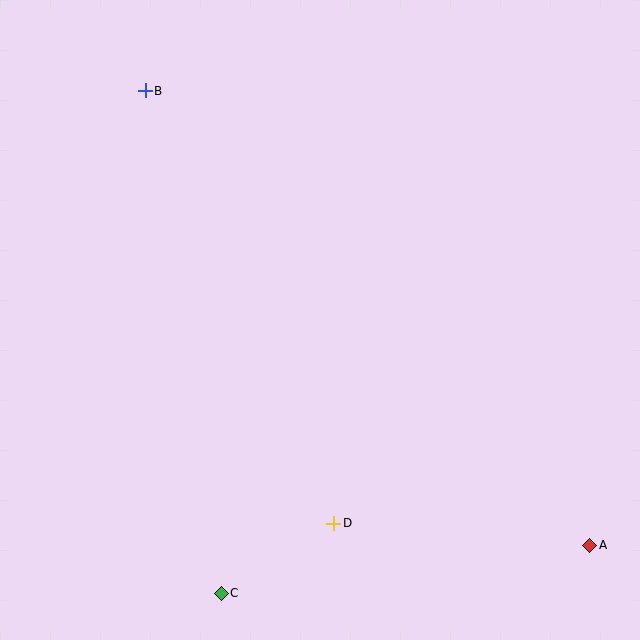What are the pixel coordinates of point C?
Point C is at (221, 593).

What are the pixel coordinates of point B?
Point B is at (145, 91).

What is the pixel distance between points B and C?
The distance between B and C is 508 pixels.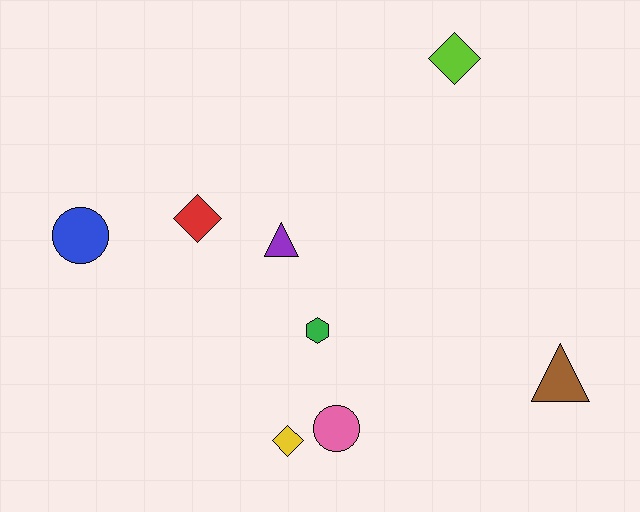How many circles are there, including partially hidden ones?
There are 2 circles.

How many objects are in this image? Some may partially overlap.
There are 8 objects.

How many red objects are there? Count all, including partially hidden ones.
There is 1 red object.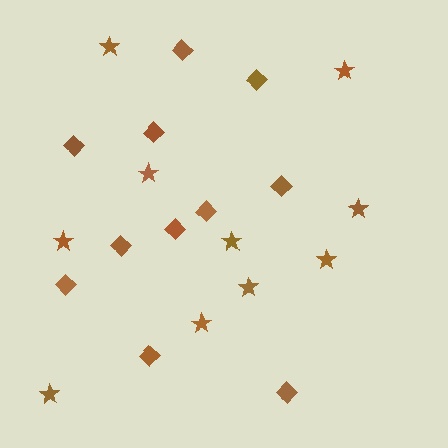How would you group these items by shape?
There are 2 groups: one group of diamonds (11) and one group of stars (10).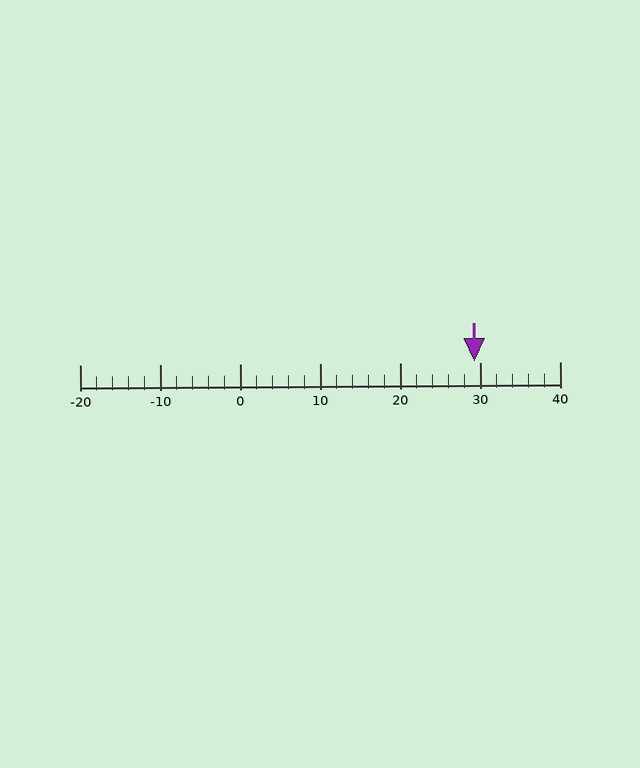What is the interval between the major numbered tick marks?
The major tick marks are spaced 10 units apart.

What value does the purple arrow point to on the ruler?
The purple arrow points to approximately 29.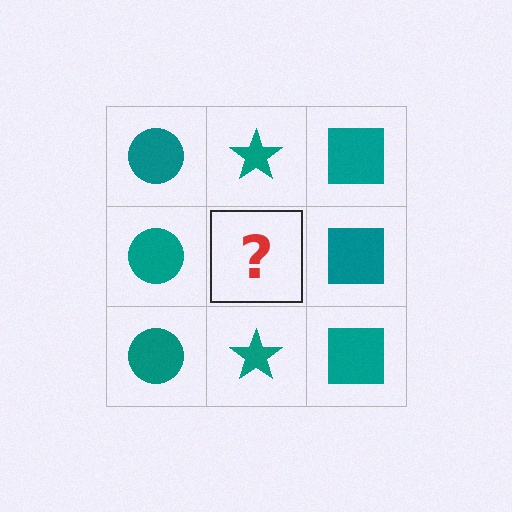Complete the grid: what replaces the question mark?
The question mark should be replaced with a teal star.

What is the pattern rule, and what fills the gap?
The rule is that each column has a consistent shape. The gap should be filled with a teal star.